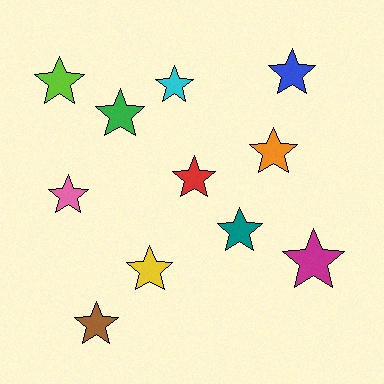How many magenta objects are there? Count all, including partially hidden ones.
There is 1 magenta object.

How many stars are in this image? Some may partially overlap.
There are 11 stars.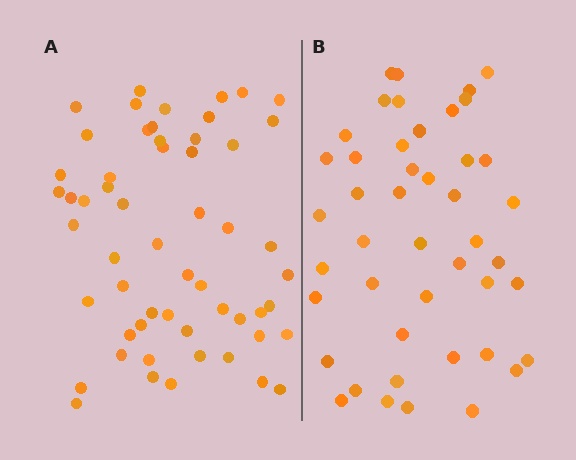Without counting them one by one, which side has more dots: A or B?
Region A (the left region) has more dots.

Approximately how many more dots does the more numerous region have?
Region A has roughly 12 or so more dots than region B.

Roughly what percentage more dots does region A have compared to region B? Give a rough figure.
About 25% more.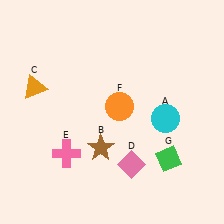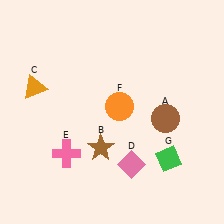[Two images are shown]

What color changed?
The circle (A) changed from cyan in Image 1 to brown in Image 2.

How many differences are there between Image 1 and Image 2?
There is 1 difference between the two images.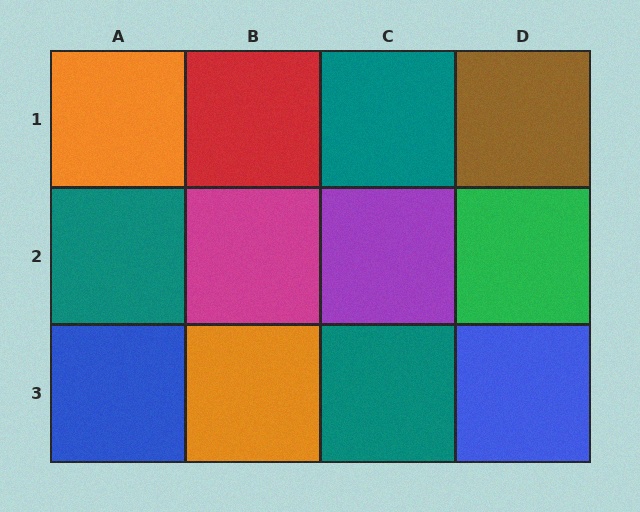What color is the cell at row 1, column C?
Teal.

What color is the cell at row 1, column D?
Brown.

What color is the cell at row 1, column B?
Red.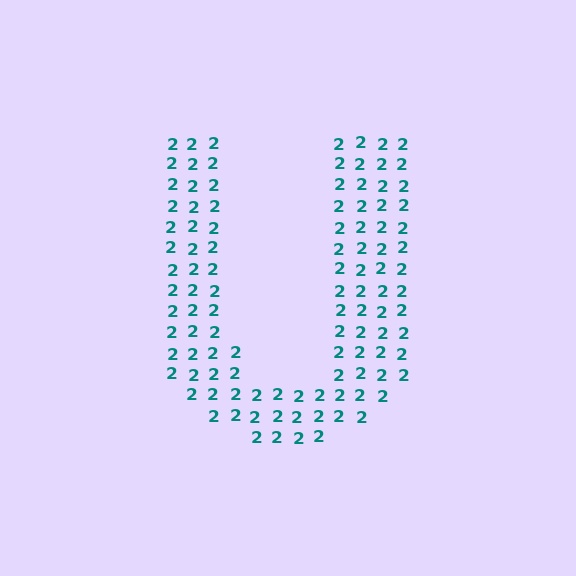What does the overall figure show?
The overall figure shows the letter U.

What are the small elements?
The small elements are digit 2's.